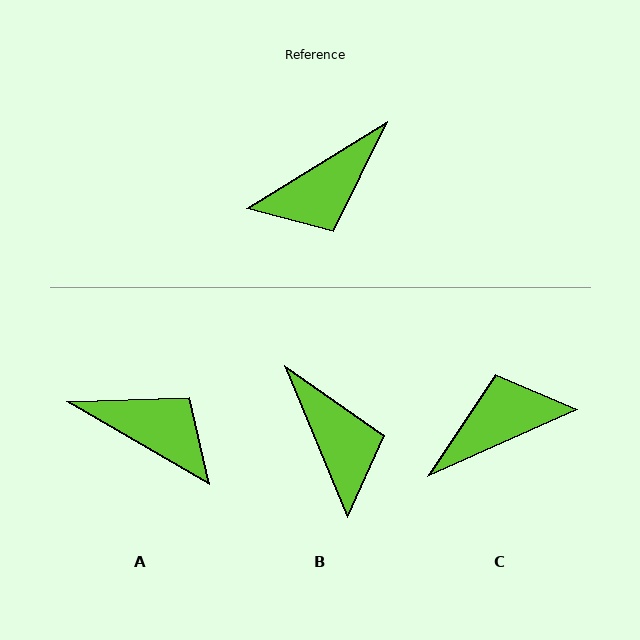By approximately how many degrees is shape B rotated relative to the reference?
Approximately 81 degrees counter-clockwise.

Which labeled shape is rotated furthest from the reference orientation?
C, about 172 degrees away.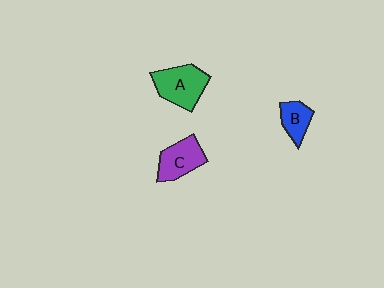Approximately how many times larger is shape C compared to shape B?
Approximately 1.5 times.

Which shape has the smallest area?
Shape B (blue).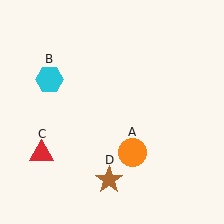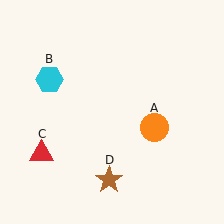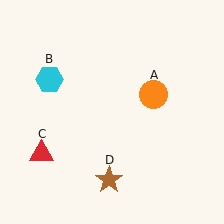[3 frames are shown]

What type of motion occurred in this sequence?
The orange circle (object A) rotated counterclockwise around the center of the scene.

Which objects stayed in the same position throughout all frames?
Cyan hexagon (object B) and red triangle (object C) and brown star (object D) remained stationary.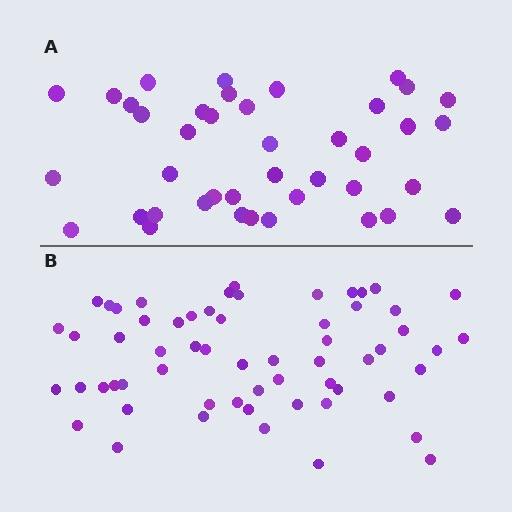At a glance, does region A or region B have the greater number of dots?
Region B (the bottom region) has more dots.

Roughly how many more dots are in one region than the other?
Region B has approximately 20 more dots than region A.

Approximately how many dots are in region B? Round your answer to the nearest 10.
About 60 dots.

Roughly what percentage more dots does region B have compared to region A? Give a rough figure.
About 45% more.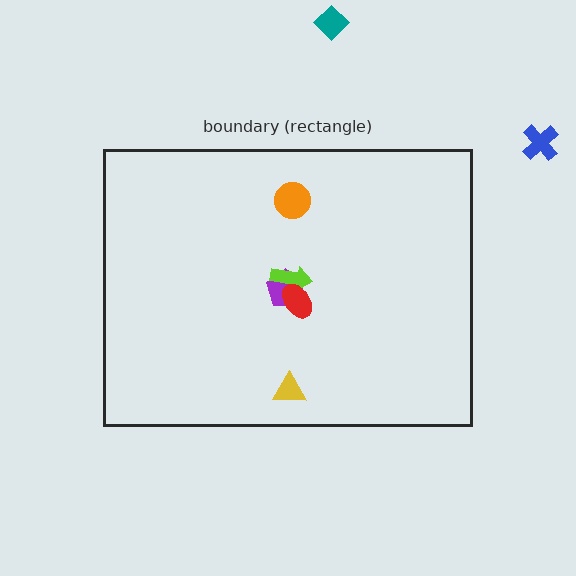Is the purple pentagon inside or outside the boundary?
Inside.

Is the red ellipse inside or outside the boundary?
Inside.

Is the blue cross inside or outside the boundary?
Outside.